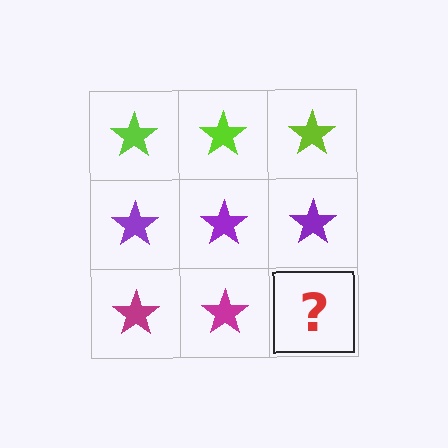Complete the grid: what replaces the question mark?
The question mark should be replaced with a magenta star.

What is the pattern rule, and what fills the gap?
The rule is that each row has a consistent color. The gap should be filled with a magenta star.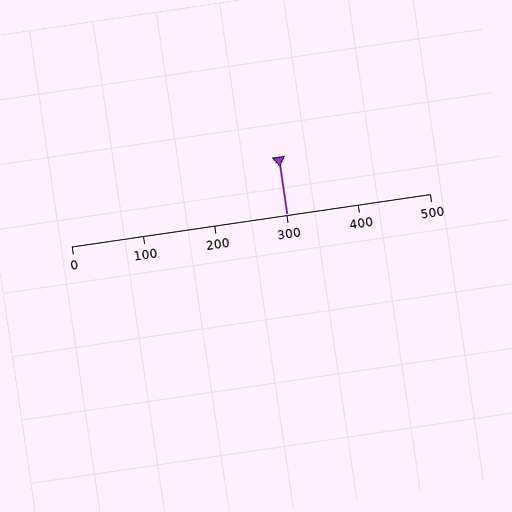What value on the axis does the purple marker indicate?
The marker indicates approximately 300.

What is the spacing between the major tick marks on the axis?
The major ticks are spaced 100 apart.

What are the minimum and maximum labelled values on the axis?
The axis runs from 0 to 500.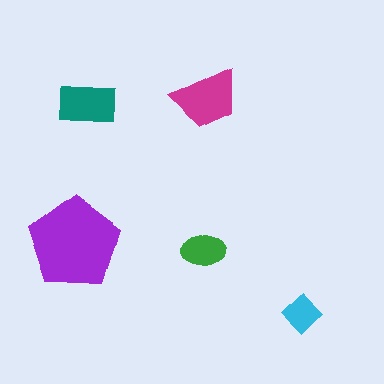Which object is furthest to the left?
The purple pentagon is leftmost.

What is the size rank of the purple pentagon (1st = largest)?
1st.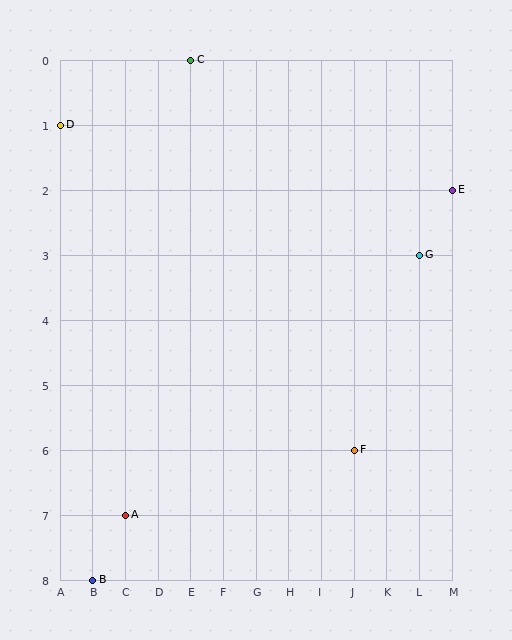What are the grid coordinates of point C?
Point C is at grid coordinates (E, 0).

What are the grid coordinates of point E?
Point E is at grid coordinates (M, 2).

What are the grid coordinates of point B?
Point B is at grid coordinates (B, 8).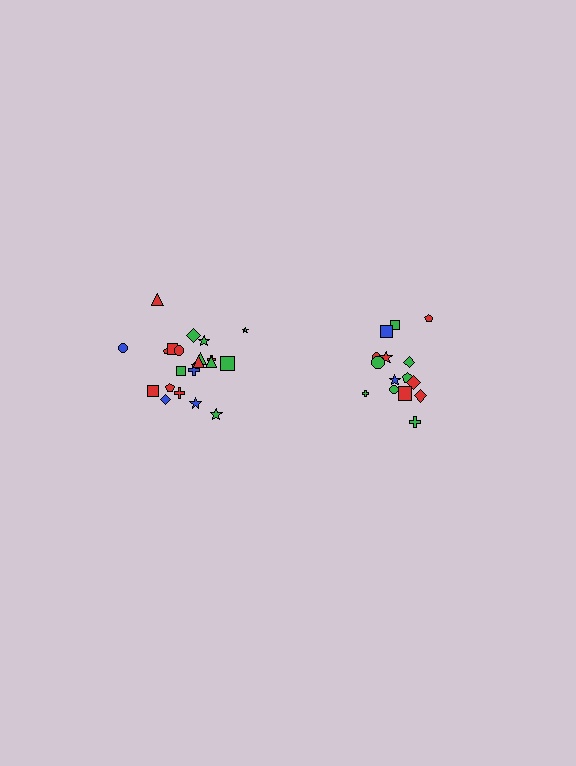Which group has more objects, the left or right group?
The left group.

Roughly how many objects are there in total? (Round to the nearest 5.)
Roughly 35 objects in total.